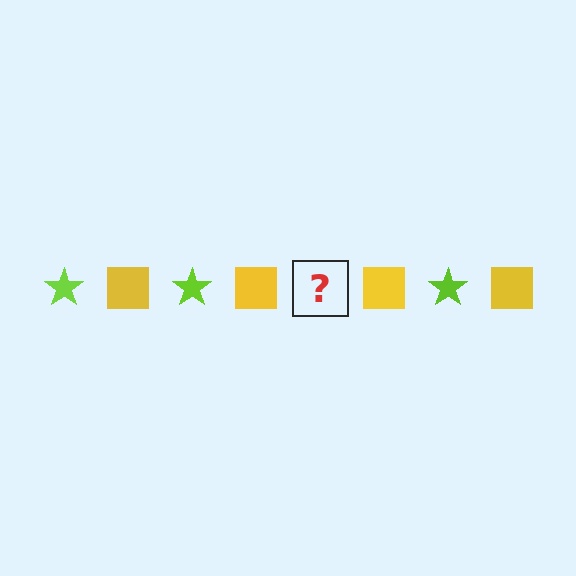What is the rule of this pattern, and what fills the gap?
The rule is that the pattern alternates between lime star and yellow square. The gap should be filled with a lime star.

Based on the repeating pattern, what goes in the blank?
The blank should be a lime star.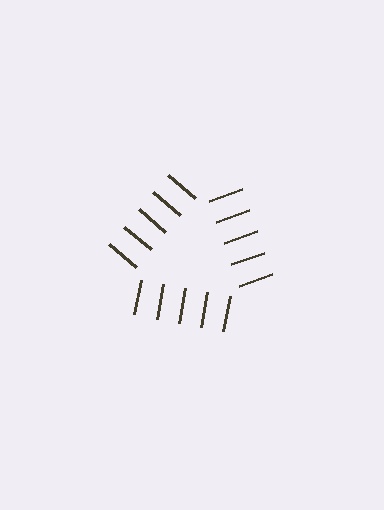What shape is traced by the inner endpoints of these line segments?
An illusory triangle — the line segments terminate on its edges but no continuous stroke is drawn.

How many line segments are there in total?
15 — 5 along each of the 3 edges.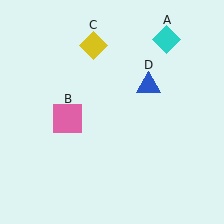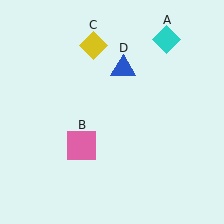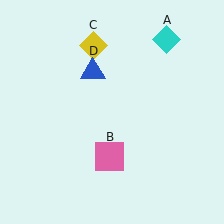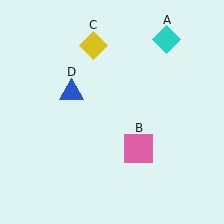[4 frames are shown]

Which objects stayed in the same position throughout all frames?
Cyan diamond (object A) and yellow diamond (object C) remained stationary.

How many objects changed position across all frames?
2 objects changed position: pink square (object B), blue triangle (object D).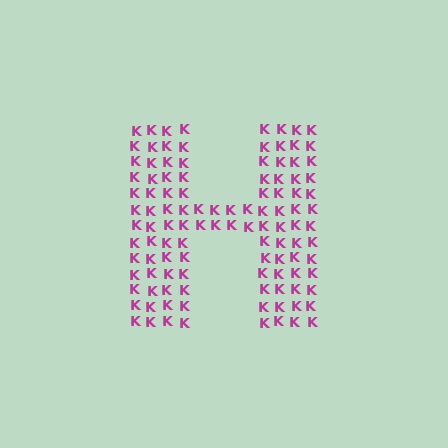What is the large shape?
The large shape is the letter H.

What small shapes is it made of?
It is made of small letter K's.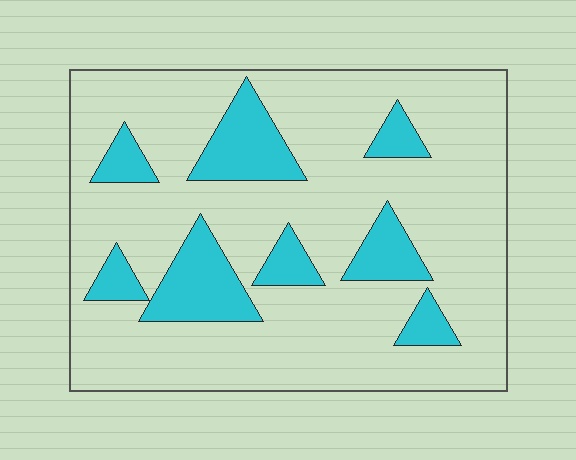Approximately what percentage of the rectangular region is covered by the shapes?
Approximately 20%.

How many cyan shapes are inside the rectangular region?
8.